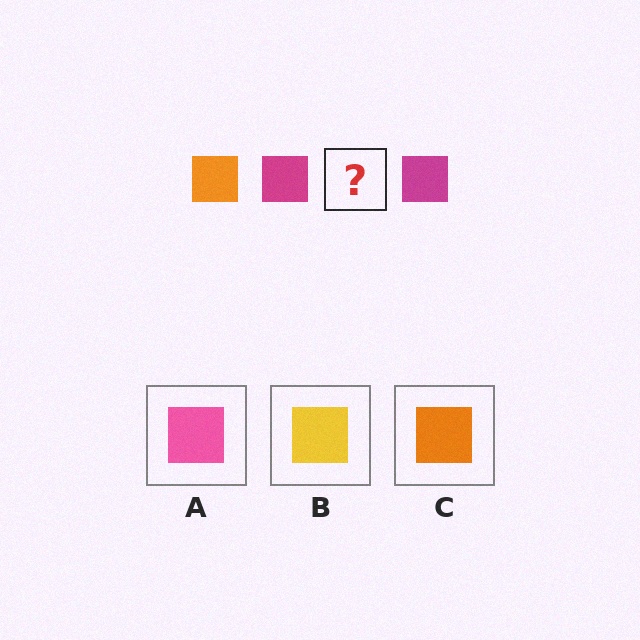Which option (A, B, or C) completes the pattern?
C.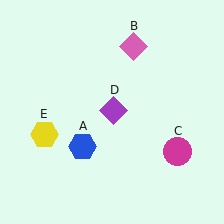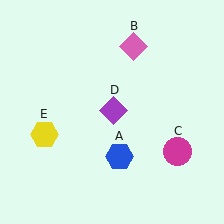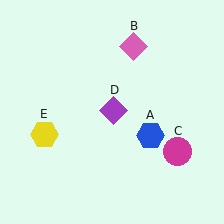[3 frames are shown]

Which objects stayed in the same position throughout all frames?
Pink diamond (object B) and magenta circle (object C) and purple diamond (object D) and yellow hexagon (object E) remained stationary.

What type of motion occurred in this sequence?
The blue hexagon (object A) rotated counterclockwise around the center of the scene.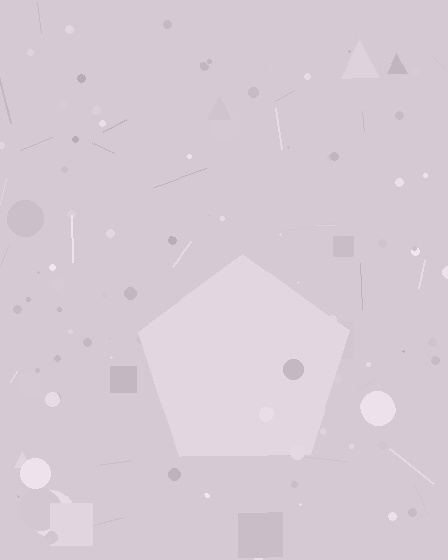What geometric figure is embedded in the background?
A pentagon is embedded in the background.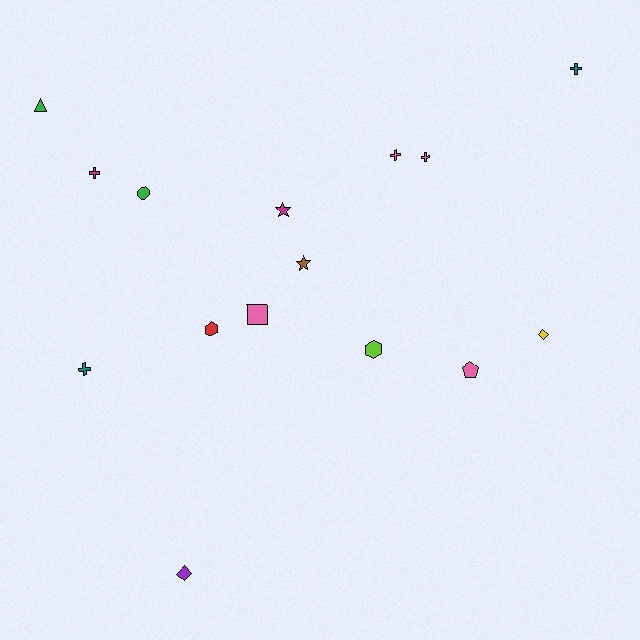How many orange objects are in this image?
There are no orange objects.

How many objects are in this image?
There are 15 objects.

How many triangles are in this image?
There is 1 triangle.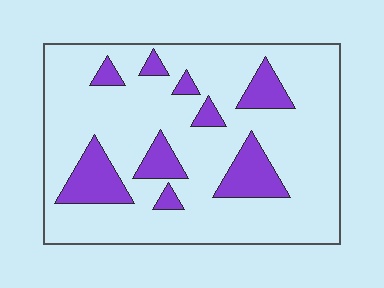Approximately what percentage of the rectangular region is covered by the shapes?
Approximately 20%.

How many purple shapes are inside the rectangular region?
9.